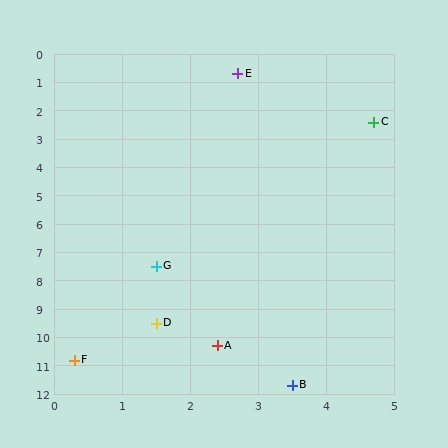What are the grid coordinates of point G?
Point G is at approximately (1.5, 7.5).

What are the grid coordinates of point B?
Point B is at approximately (3.5, 11.7).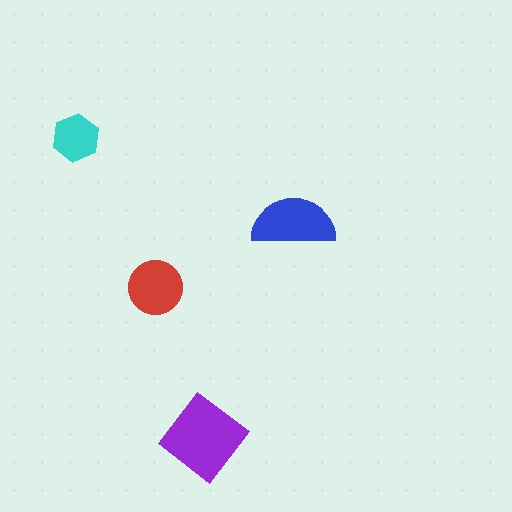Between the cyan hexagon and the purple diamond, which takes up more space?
The purple diamond.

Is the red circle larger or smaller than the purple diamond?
Smaller.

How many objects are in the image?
There are 4 objects in the image.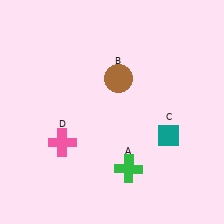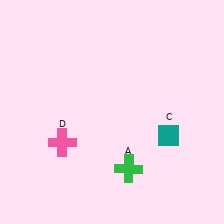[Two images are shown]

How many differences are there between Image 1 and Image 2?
There is 1 difference between the two images.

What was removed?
The brown circle (B) was removed in Image 2.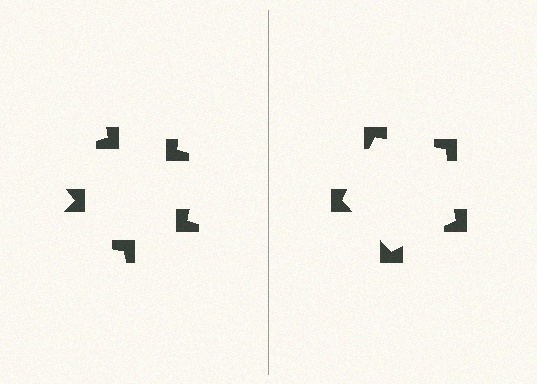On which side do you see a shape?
An illusory pentagon appears on the right side. On the left side the wedge cuts are rotated, so no coherent shape forms.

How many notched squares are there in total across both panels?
10 — 5 on each side.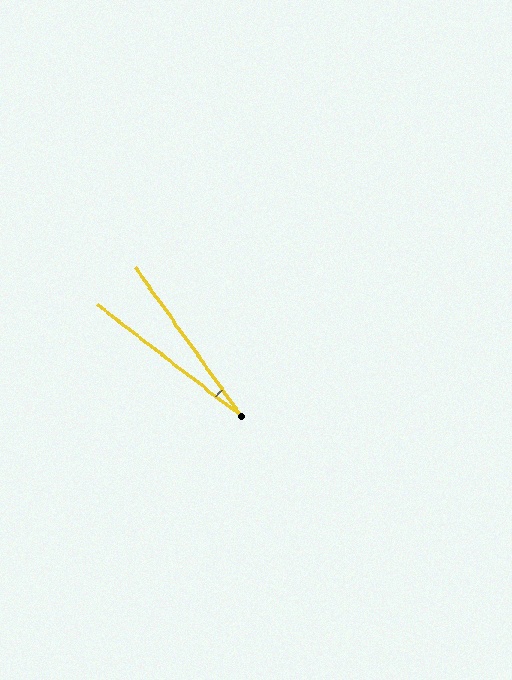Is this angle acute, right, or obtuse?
It is acute.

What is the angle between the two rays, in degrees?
Approximately 17 degrees.